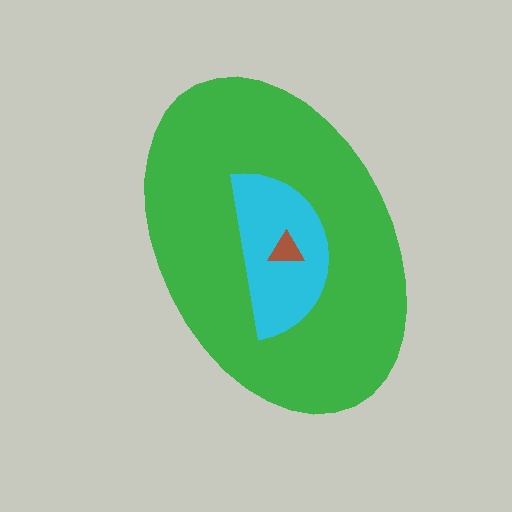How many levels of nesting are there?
3.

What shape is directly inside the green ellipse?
The cyan semicircle.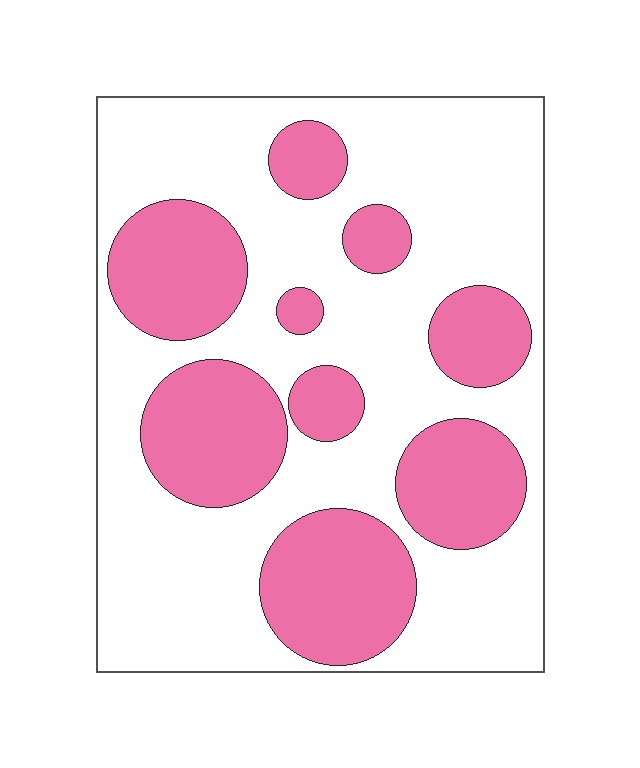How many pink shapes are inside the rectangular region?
9.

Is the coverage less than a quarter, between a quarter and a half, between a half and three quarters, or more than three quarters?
Between a quarter and a half.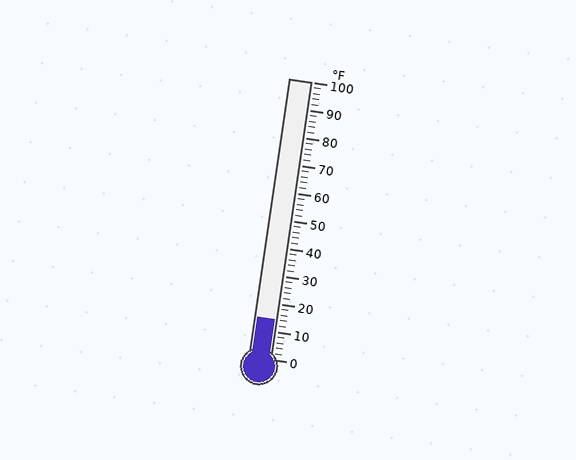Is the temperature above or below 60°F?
The temperature is below 60°F.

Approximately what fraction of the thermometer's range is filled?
The thermometer is filled to approximately 15% of its range.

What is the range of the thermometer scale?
The thermometer scale ranges from 0°F to 100°F.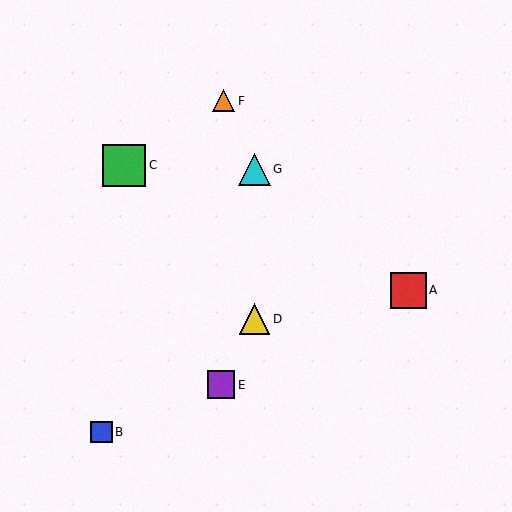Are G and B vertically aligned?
No, G is at x≈254 and B is at x≈102.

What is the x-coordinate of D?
Object D is at x≈254.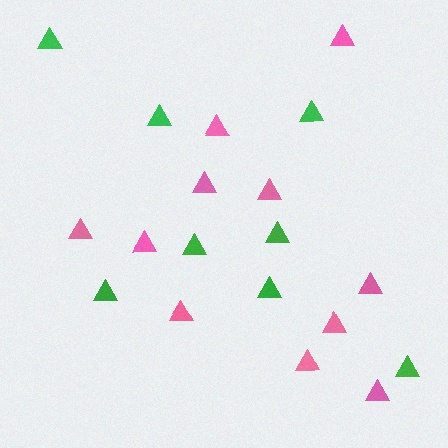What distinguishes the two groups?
There are 2 groups: one group of pink triangles (11) and one group of green triangles (8).